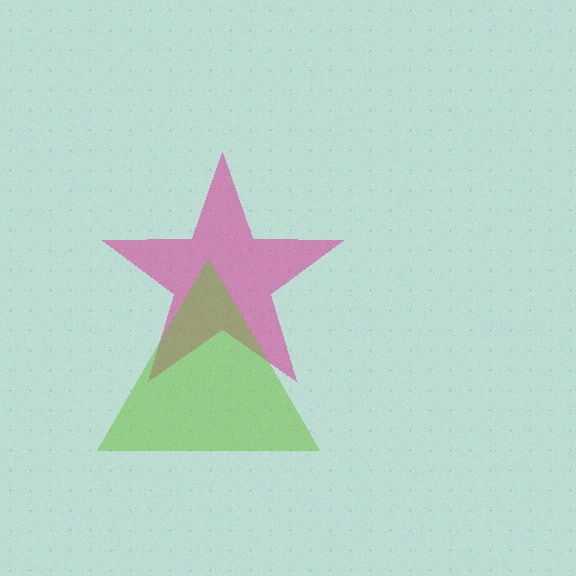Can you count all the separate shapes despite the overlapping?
Yes, there are 2 separate shapes.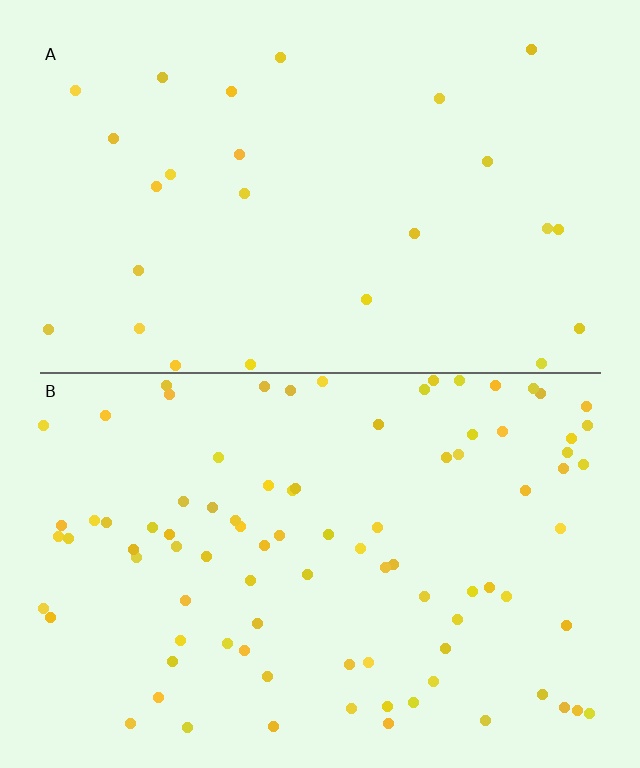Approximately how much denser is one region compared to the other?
Approximately 3.5× — region B over region A.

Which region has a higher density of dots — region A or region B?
B (the bottom).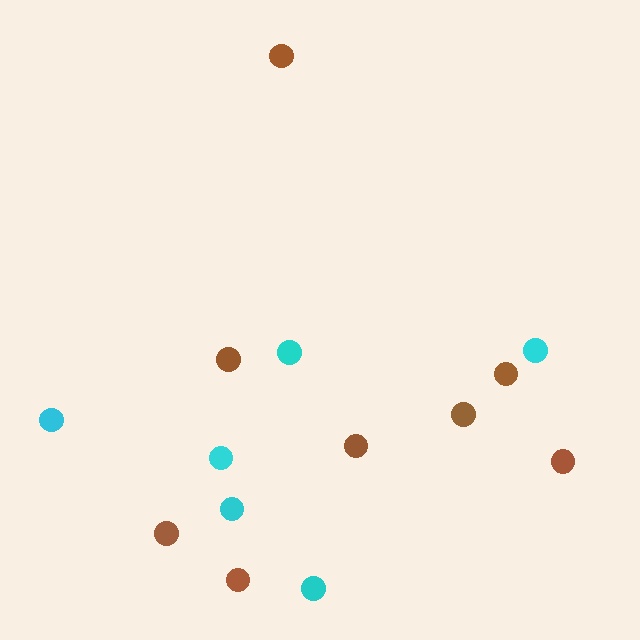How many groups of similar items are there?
There are 2 groups: one group of brown circles (8) and one group of cyan circles (6).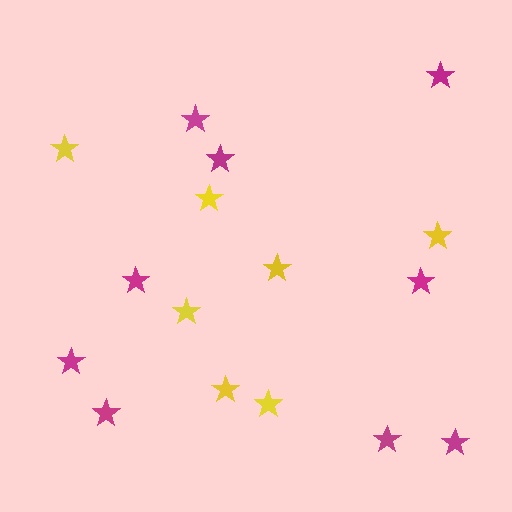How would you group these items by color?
There are 2 groups: one group of yellow stars (7) and one group of magenta stars (9).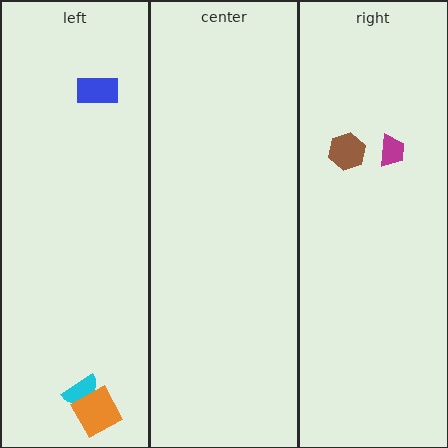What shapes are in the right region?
The magenta trapezoid, the brown hexagon.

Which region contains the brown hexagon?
The right region.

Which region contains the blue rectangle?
The left region.